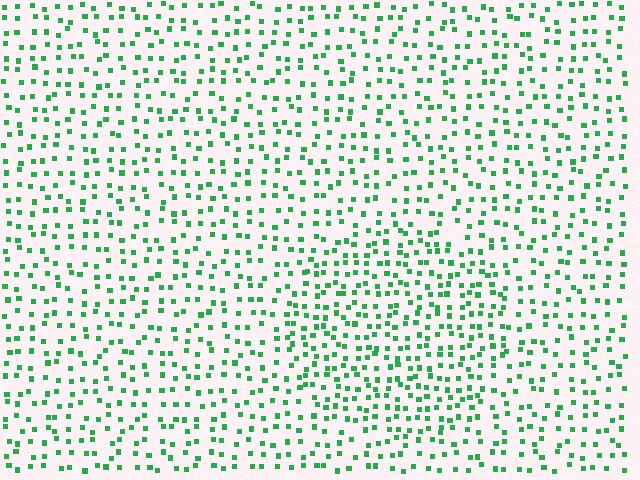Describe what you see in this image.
The image contains small green elements arranged at two different densities. A circle-shaped region is visible where the elements are more densely packed than the surrounding area.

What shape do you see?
I see a circle.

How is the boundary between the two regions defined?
The boundary is defined by a change in element density (approximately 1.5x ratio). All elements are the same color, size, and shape.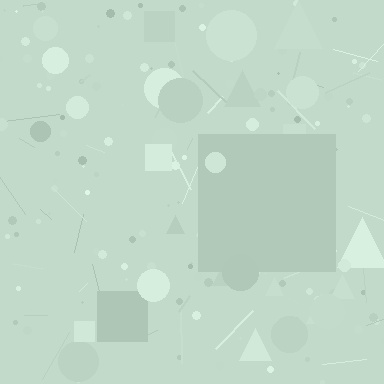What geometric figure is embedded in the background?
A square is embedded in the background.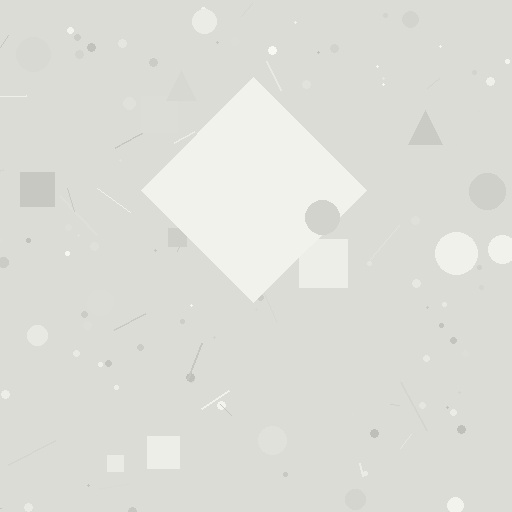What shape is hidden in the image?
A diamond is hidden in the image.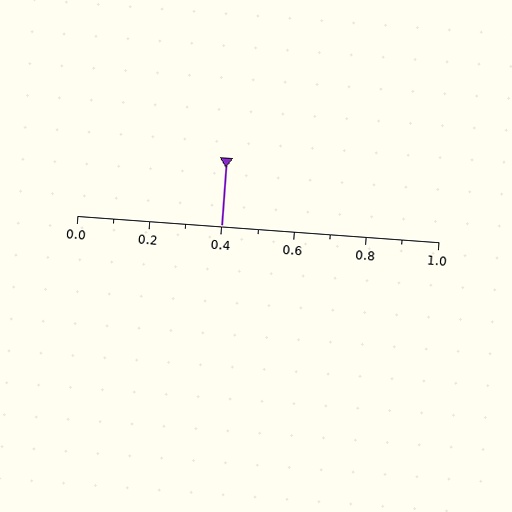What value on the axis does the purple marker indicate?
The marker indicates approximately 0.4.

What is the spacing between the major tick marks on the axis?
The major ticks are spaced 0.2 apart.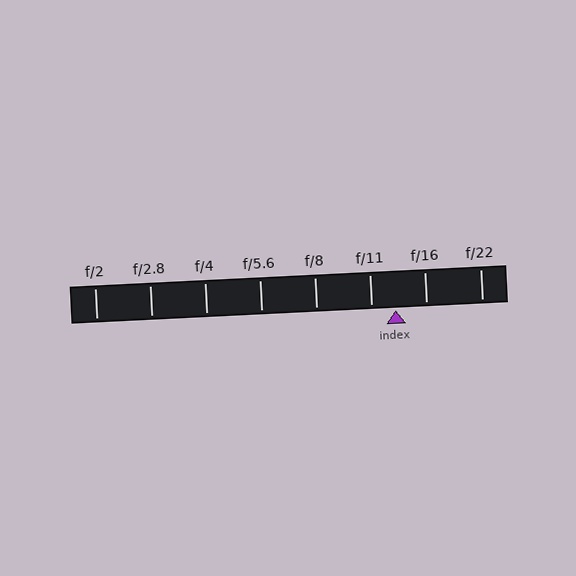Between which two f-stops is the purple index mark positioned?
The index mark is between f/11 and f/16.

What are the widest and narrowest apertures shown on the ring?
The widest aperture shown is f/2 and the narrowest is f/22.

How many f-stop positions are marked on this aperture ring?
There are 8 f-stop positions marked.